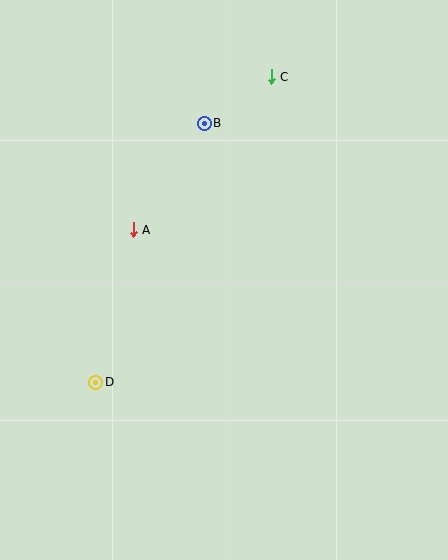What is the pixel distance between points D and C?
The distance between D and C is 353 pixels.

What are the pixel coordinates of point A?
Point A is at (133, 230).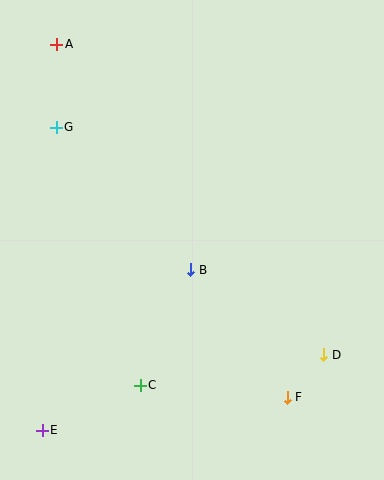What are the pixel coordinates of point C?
Point C is at (140, 385).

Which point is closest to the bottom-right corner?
Point F is closest to the bottom-right corner.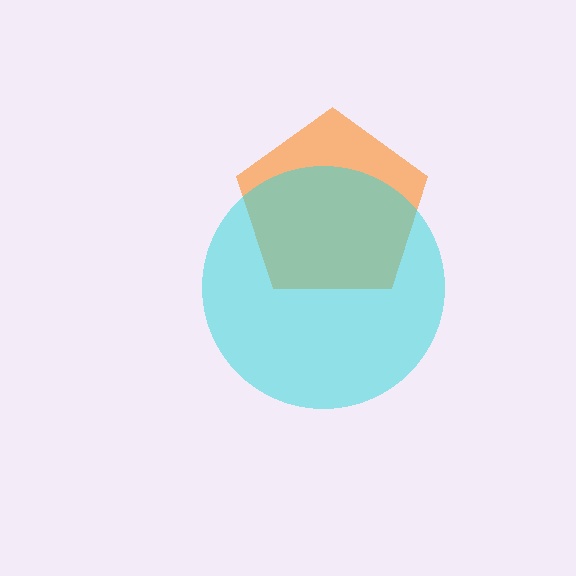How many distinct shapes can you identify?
There are 2 distinct shapes: an orange pentagon, a cyan circle.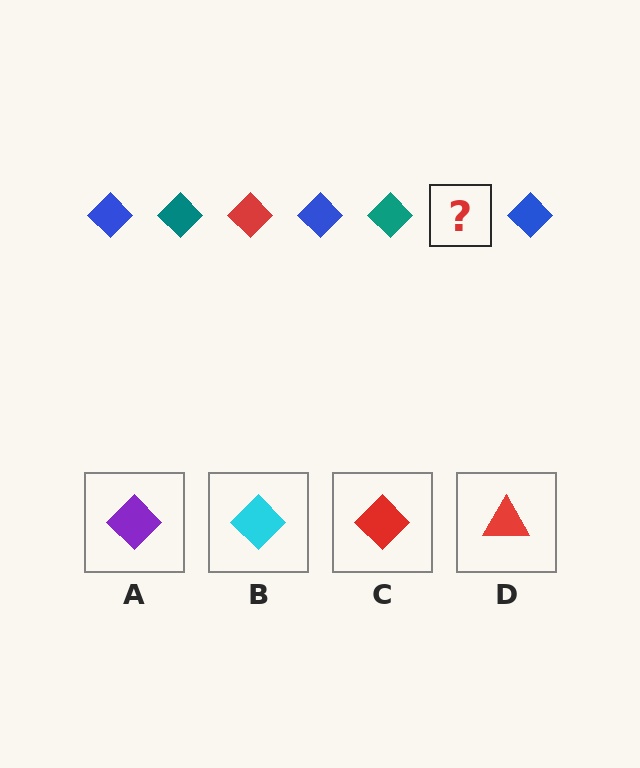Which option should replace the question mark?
Option C.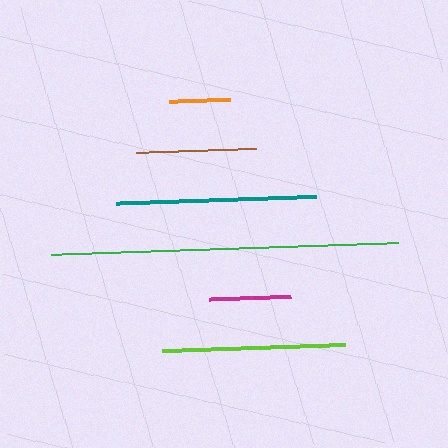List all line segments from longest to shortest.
From longest to shortest: green, teal, lime, brown, magenta, orange.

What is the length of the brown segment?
The brown segment is approximately 121 pixels long.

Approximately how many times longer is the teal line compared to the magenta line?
The teal line is approximately 2.4 times the length of the magenta line.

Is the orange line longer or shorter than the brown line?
The brown line is longer than the orange line.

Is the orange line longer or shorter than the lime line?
The lime line is longer than the orange line.